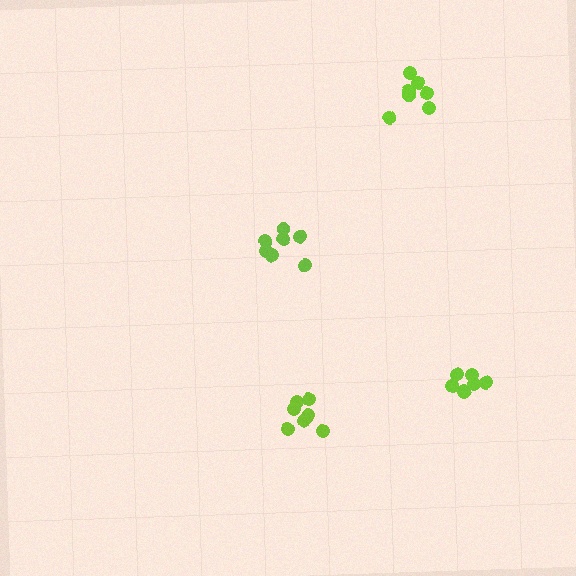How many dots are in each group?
Group 1: 7 dots, Group 2: 8 dots, Group 3: 7 dots, Group 4: 7 dots (29 total).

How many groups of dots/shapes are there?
There are 4 groups.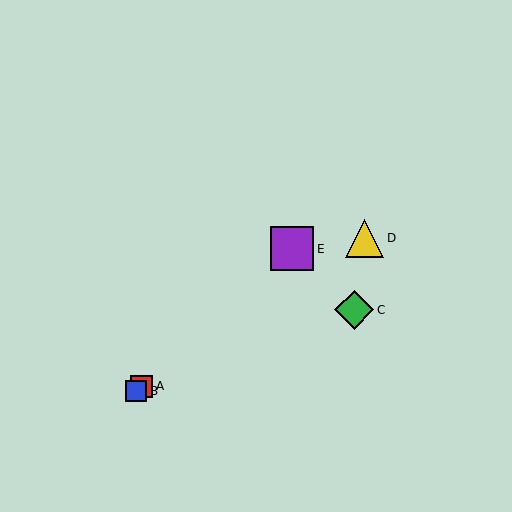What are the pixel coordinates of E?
Object E is at (292, 249).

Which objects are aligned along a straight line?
Objects A, B, E are aligned along a straight line.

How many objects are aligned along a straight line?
3 objects (A, B, E) are aligned along a straight line.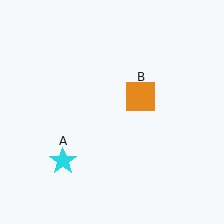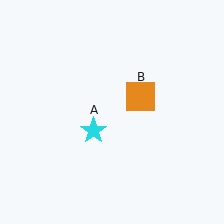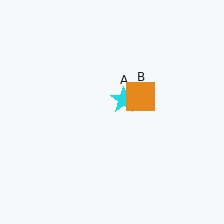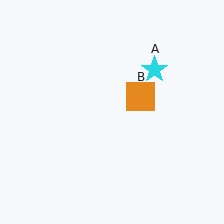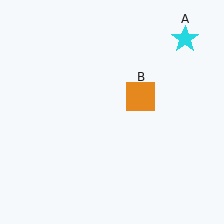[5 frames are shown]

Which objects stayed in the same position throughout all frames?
Orange square (object B) remained stationary.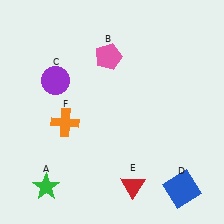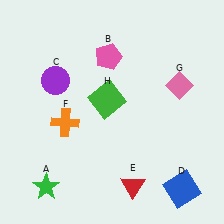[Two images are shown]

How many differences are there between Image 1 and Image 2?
There are 2 differences between the two images.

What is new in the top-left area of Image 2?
A green square (H) was added in the top-left area of Image 2.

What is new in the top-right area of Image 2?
A pink diamond (G) was added in the top-right area of Image 2.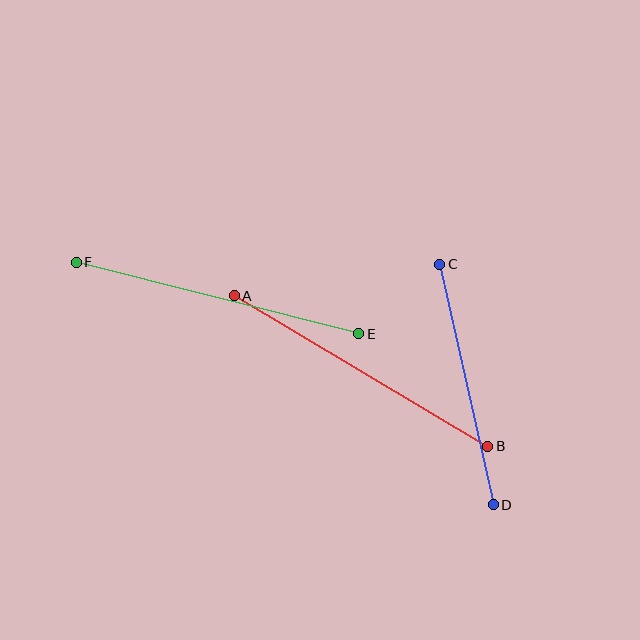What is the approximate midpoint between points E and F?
The midpoint is at approximately (217, 298) pixels.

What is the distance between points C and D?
The distance is approximately 246 pixels.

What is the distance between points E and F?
The distance is approximately 292 pixels.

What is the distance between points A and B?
The distance is approximately 295 pixels.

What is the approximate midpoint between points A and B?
The midpoint is at approximately (361, 371) pixels.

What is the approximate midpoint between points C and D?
The midpoint is at approximately (467, 384) pixels.